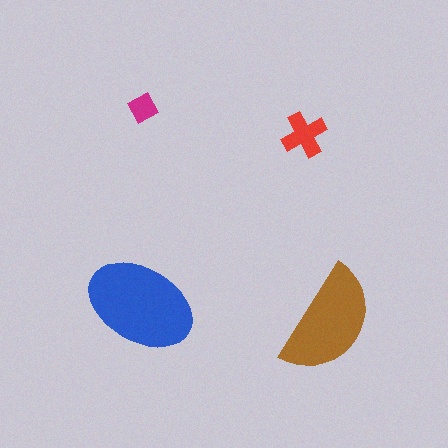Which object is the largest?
The blue ellipse.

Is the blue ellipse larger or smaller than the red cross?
Larger.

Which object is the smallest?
The magenta diamond.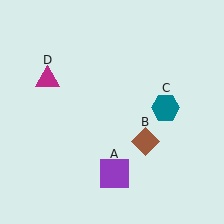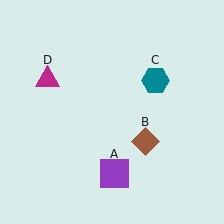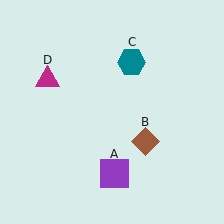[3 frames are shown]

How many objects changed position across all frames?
1 object changed position: teal hexagon (object C).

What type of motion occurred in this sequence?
The teal hexagon (object C) rotated counterclockwise around the center of the scene.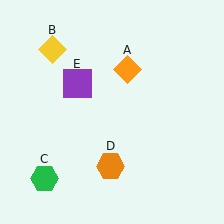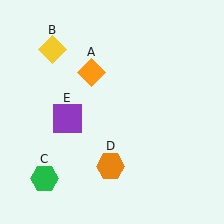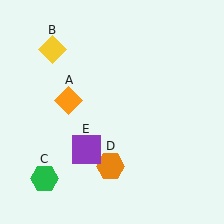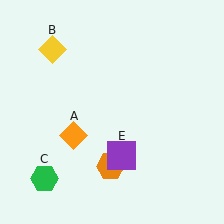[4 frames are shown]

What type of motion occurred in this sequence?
The orange diamond (object A), purple square (object E) rotated counterclockwise around the center of the scene.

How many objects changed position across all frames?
2 objects changed position: orange diamond (object A), purple square (object E).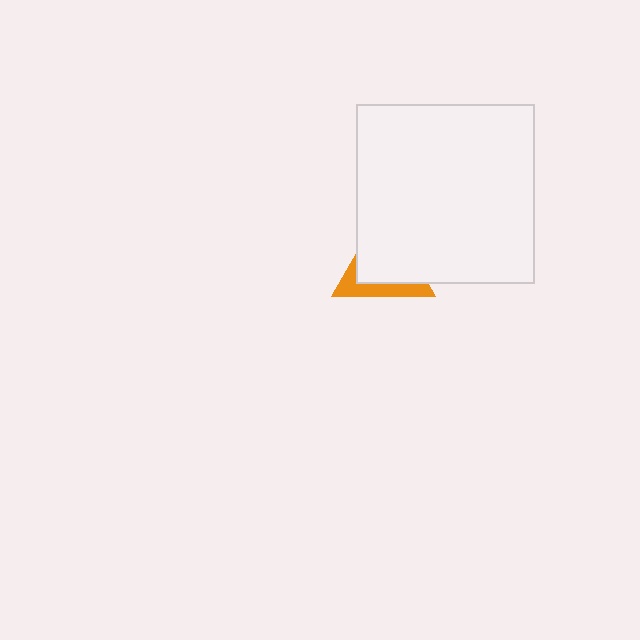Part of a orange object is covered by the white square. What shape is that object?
It is a triangle.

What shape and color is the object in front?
The object in front is a white square.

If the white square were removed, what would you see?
You would see the complete orange triangle.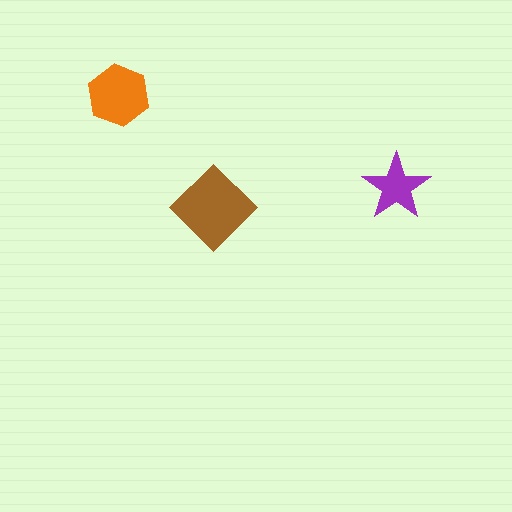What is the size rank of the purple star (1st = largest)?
3rd.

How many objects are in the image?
There are 3 objects in the image.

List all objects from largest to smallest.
The brown diamond, the orange hexagon, the purple star.